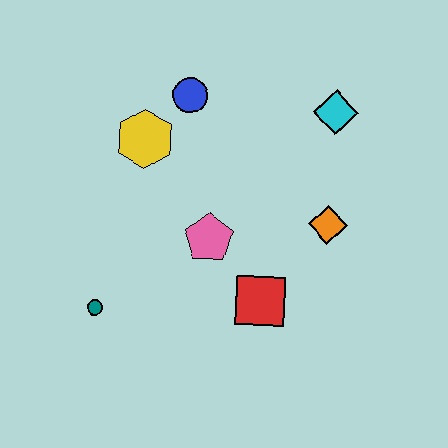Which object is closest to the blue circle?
The yellow hexagon is closest to the blue circle.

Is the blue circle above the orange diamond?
Yes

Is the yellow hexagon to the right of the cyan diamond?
No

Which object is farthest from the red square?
The blue circle is farthest from the red square.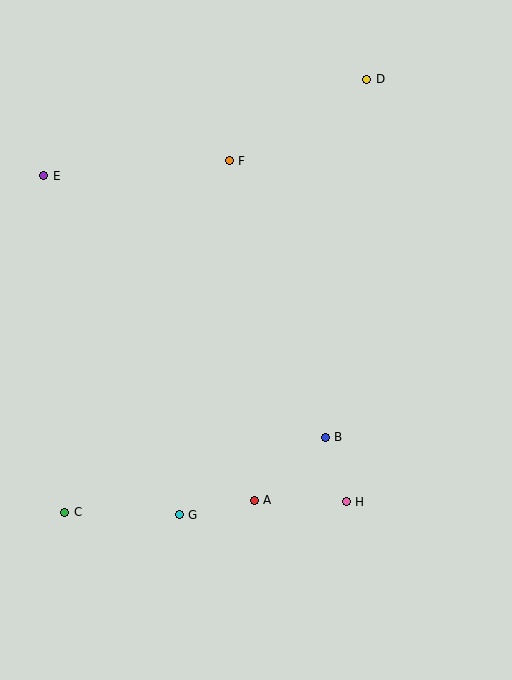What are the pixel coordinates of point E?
Point E is at (44, 176).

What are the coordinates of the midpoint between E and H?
The midpoint between E and H is at (195, 339).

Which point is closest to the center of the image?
Point B at (325, 437) is closest to the center.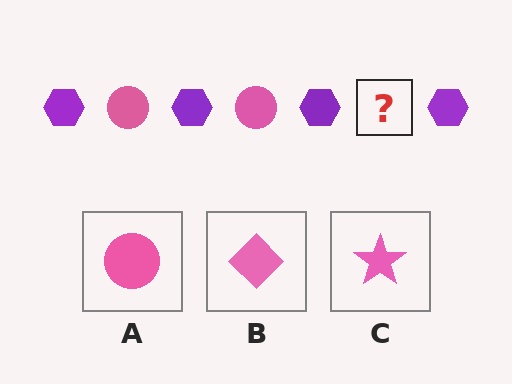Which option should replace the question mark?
Option A.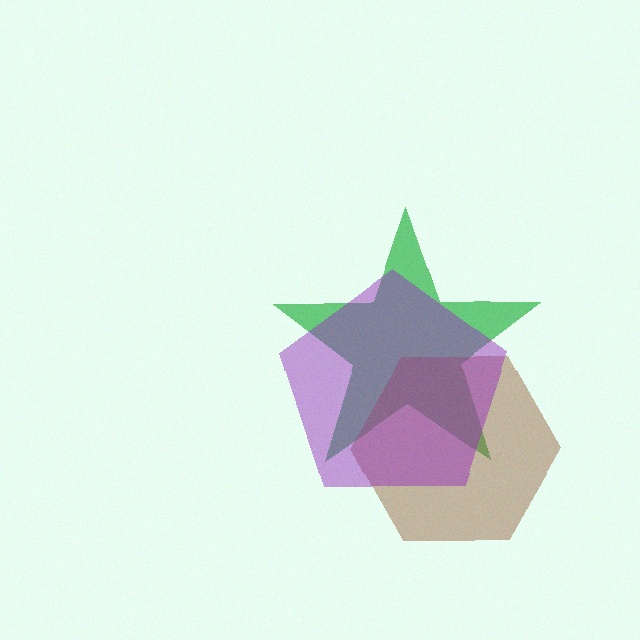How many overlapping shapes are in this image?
There are 3 overlapping shapes in the image.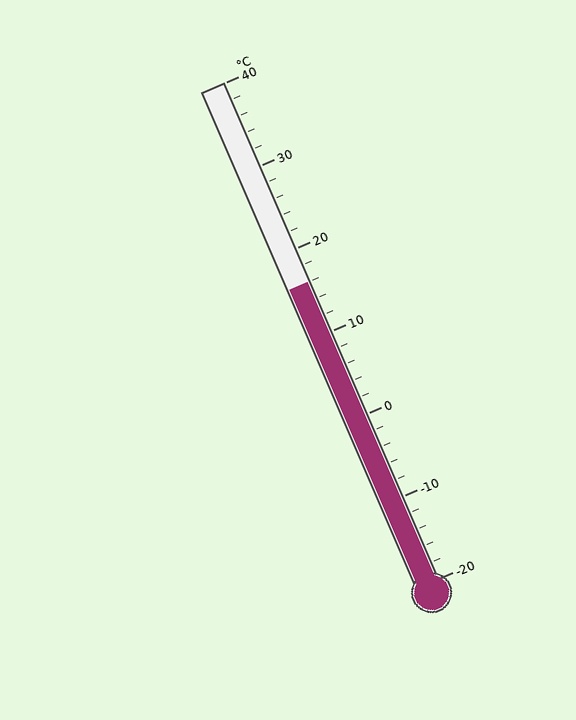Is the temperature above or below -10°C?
The temperature is above -10°C.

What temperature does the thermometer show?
The thermometer shows approximately 16°C.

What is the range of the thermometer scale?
The thermometer scale ranges from -20°C to 40°C.